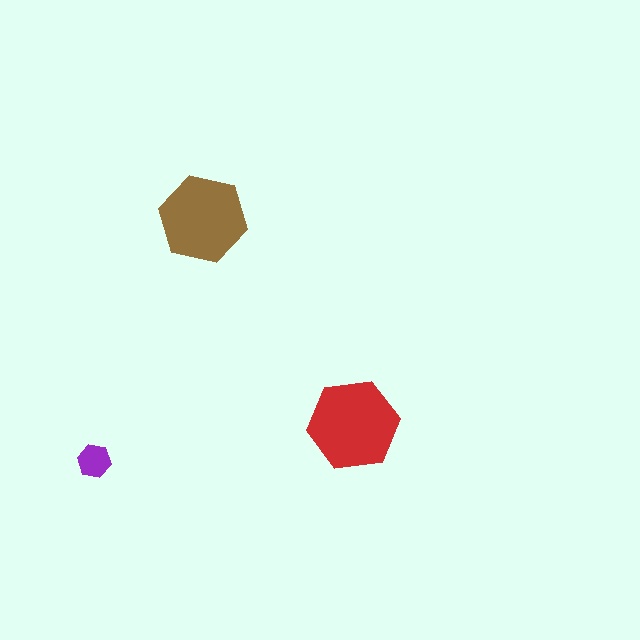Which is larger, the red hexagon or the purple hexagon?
The red one.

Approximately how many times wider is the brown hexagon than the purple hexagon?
About 2.5 times wider.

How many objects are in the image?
There are 3 objects in the image.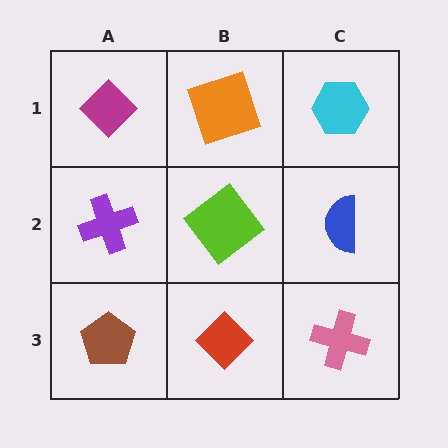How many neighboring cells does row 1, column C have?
2.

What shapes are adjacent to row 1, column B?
A lime diamond (row 2, column B), a magenta diamond (row 1, column A), a cyan hexagon (row 1, column C).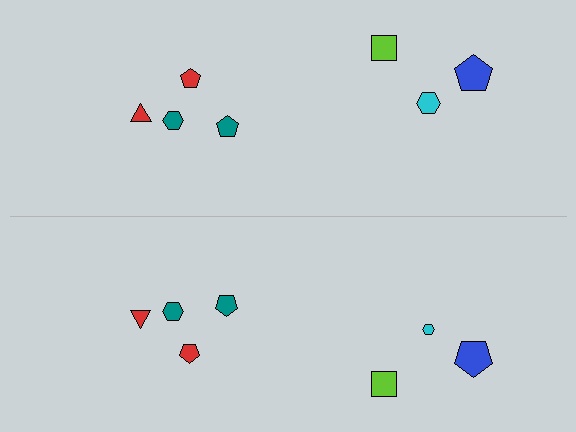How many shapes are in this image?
There are 14 shapes in this image.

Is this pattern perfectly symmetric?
No, the pattern is not perfectly symmetric. The cyan hexagon on the bottom side has a different size than its mirror counterpart.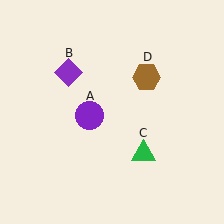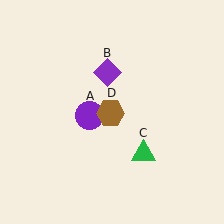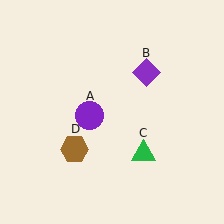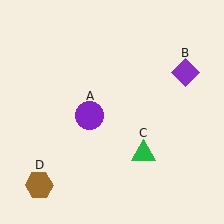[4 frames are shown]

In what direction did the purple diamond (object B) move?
The purple diamond (object B) moved right.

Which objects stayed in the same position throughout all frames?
Purple circle (object A) and green triangle (object C) remained stationary.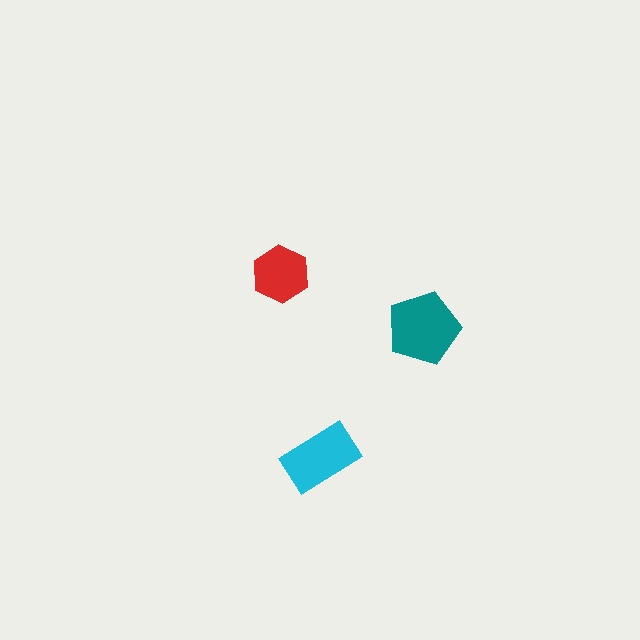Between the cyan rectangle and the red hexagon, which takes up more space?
The cyan rectangle.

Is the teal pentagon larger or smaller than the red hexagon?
Larger.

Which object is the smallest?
The red hexagon.